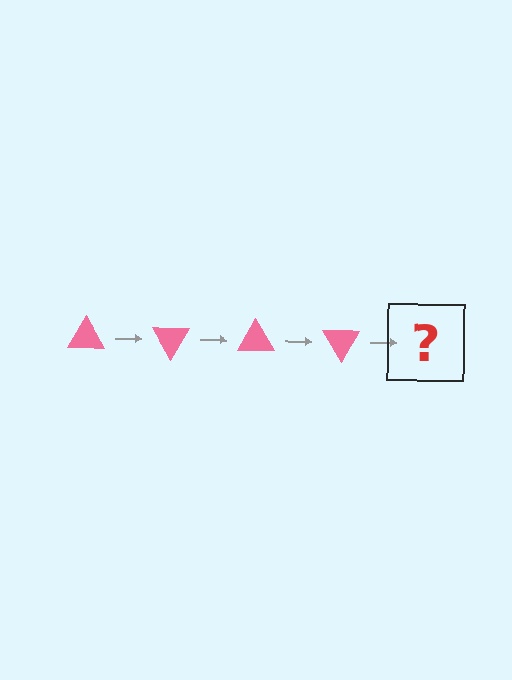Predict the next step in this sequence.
The next step is a pink triangle rotated 240 degrees.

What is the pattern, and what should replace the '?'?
The pattern is that the triangle rotates 60 degrees each step. The '?' should be a pink triangle rotated 240 degrees.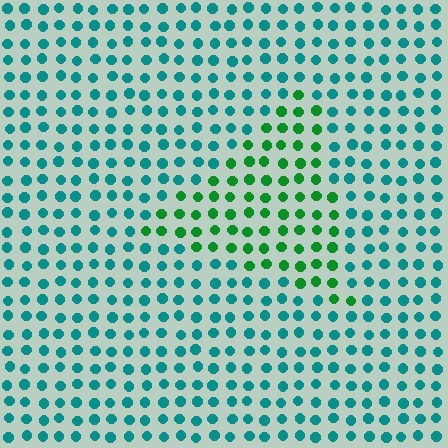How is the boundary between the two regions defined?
The boundary is defined purely by a slight shift in hue (about 46 degrees). Spacing, size, and orientation are identical on both sides.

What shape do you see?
I see a triangle.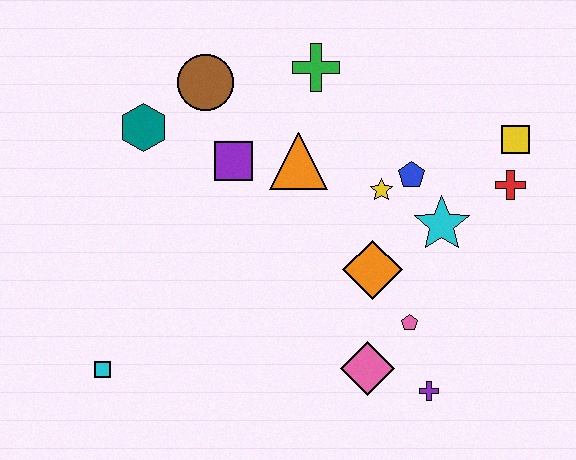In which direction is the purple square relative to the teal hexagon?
The purple square is to the right of the teal hexagon.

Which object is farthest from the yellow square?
The cyan square is farthest from the yellow square.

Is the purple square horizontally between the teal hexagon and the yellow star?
Yes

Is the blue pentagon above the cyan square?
Yes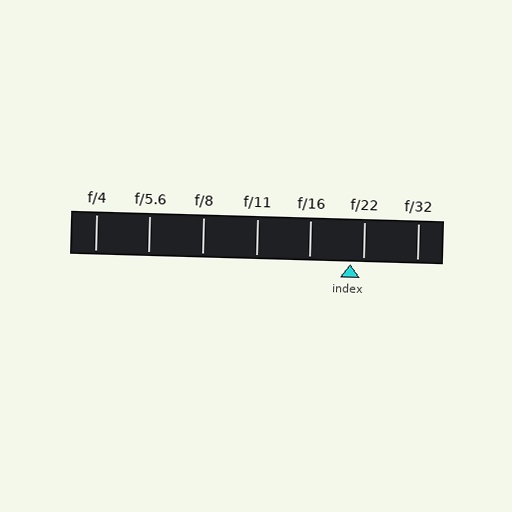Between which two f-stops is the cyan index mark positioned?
The index mark is between f/16 and f/22.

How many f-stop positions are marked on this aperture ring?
There are 7 f-stop positions marked.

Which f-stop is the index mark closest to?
The index mark is closest to f/22.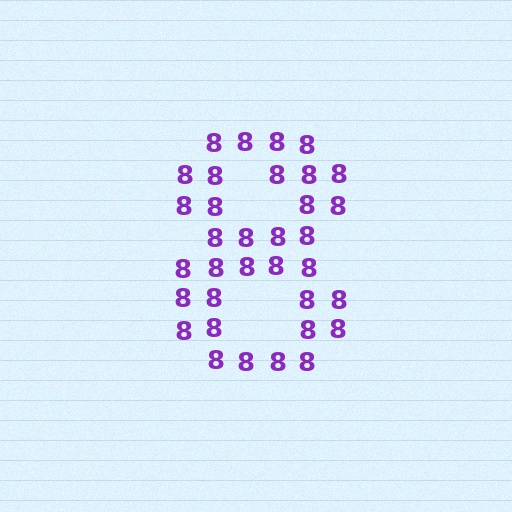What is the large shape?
The large shape is the digit 8.